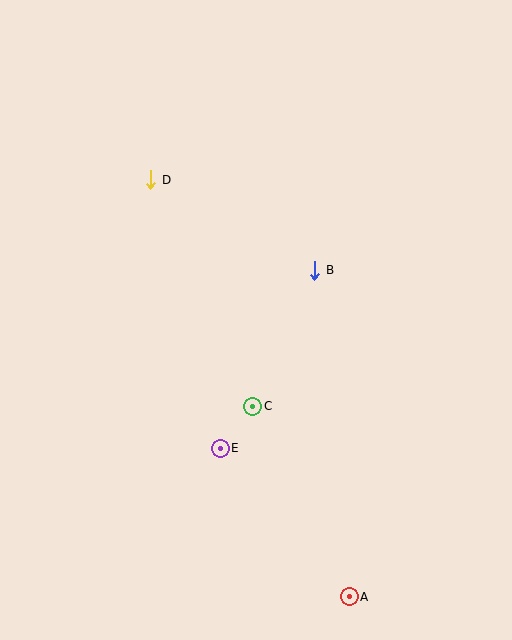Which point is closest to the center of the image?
Point B at (315, 270) is closest to the center.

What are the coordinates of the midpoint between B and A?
The midpoint between B and A is at (332, 434).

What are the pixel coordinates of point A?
Point A is at (349, 597).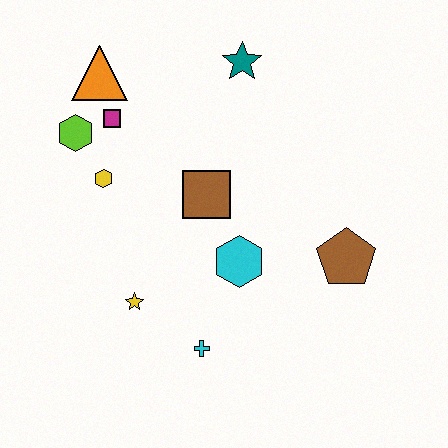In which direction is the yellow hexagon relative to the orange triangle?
The yellow hexagon is below the orange triangle.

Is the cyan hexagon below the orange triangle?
Yes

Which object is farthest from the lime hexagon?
The brown pentagon is farthest from the lime hexagon.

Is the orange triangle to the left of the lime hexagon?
No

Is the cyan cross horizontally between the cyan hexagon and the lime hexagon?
Yes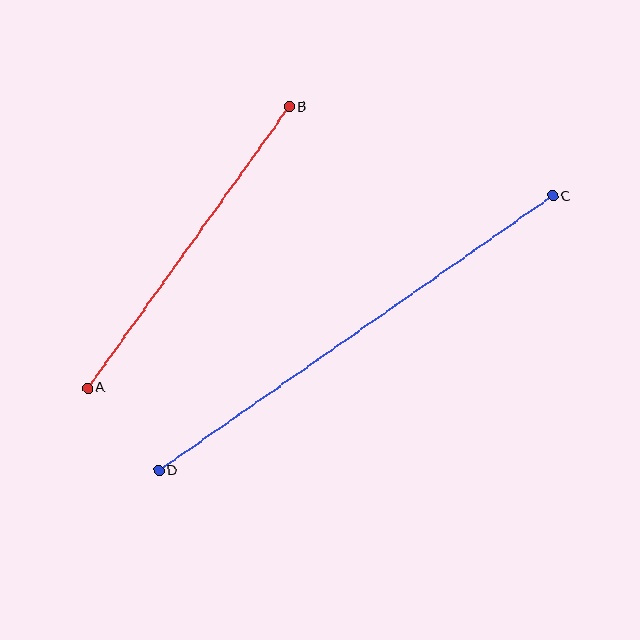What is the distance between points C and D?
The distance is approximately 480 pixels.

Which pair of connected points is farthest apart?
Points C and D are farthest apart.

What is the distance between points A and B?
The distance is approximately 346 pixels.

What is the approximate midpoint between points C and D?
The midpoint is at approximately (356, 333) pixels.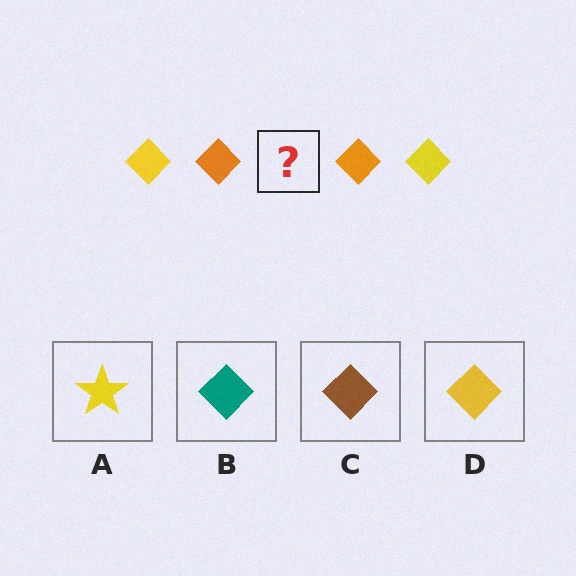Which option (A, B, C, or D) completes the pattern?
D.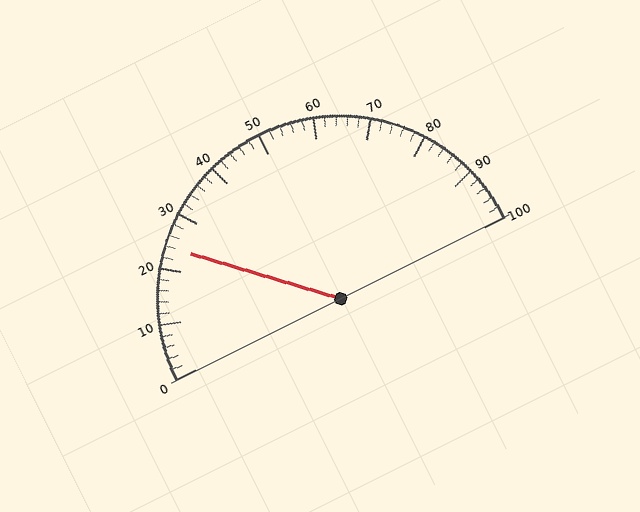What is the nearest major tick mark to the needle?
The nearest major tick mark is 20.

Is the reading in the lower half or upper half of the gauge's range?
The reading is in the lower half of the range (0 to 100).